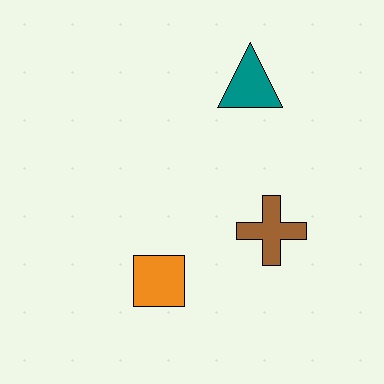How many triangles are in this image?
There is 1 triangle.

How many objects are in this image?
There are 3 objects.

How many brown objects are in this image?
There is 1 brown object.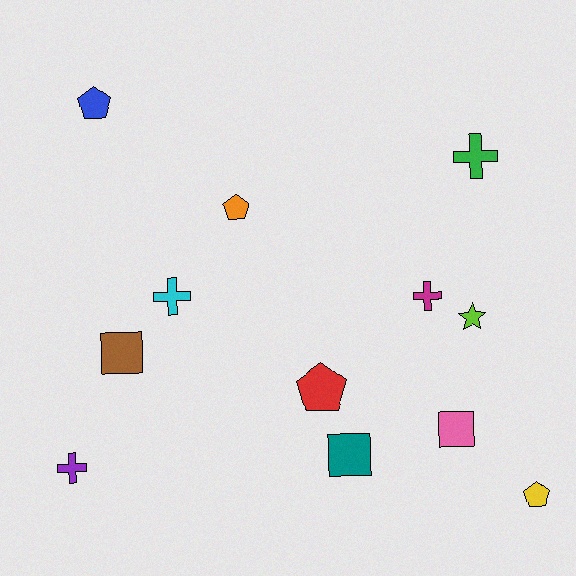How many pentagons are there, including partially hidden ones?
There are 4 pentagons.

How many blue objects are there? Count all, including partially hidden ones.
There is 1 blue object.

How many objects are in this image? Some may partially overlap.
There are 12 objects.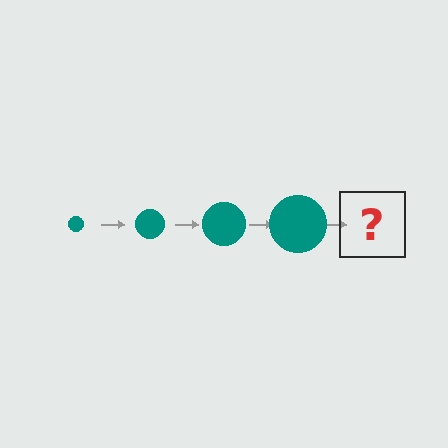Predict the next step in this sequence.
The next step is a teal circle, larger than the previous one.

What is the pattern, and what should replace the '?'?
The pattern is that the circle gets progressively larger each step. The '?' should be a teal circle, larger than the previous one.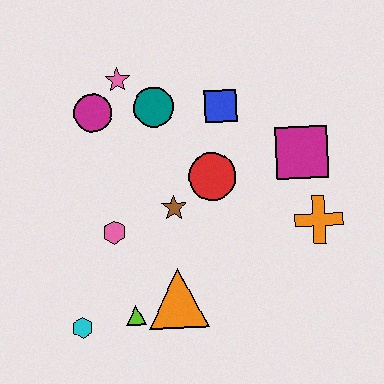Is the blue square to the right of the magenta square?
No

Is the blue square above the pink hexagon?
Yes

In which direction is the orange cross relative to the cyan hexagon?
The orange cross is to the right of the cyan hexagon.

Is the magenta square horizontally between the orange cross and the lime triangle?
Yes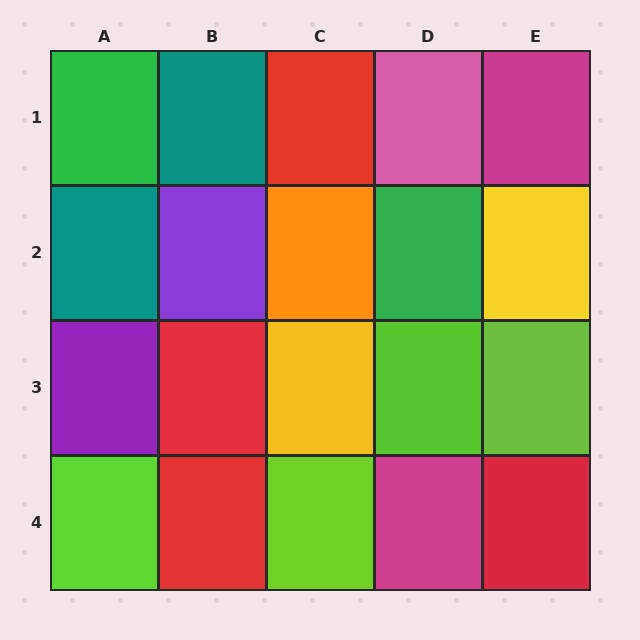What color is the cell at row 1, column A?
Green.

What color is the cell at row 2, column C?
Orange.